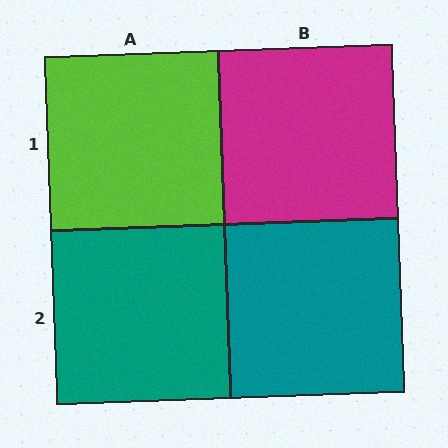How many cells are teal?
2 cells are teal.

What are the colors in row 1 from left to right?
Lime, magenta.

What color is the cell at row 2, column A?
Teal.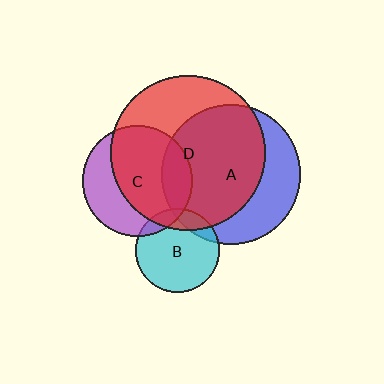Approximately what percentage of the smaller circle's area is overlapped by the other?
Approximately 20%.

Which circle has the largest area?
Circle D (red).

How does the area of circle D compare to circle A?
Approximately 1.2 times.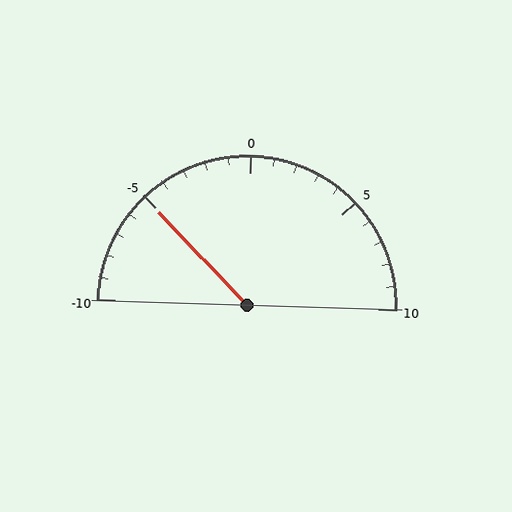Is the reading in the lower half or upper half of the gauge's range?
The reading is in the lower half of the range (-10 to 10).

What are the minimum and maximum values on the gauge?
The gauge ranges from -10 to 10.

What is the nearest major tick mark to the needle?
The nearest major tick mark is -5.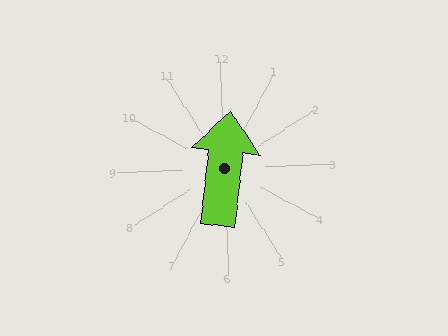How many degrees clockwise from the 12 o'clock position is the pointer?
Approximately 8 degrees.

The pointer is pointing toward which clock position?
Roughly 12 o'clock.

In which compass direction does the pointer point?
North.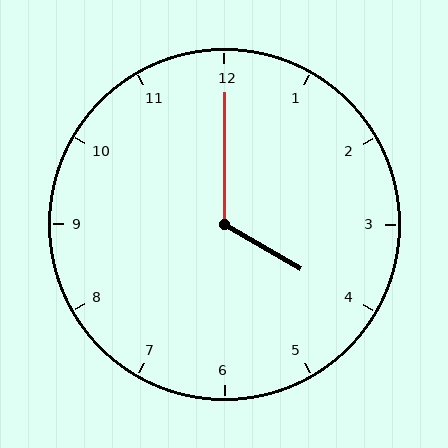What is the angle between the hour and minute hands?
Approximately 120 degrees.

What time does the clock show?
4:00.